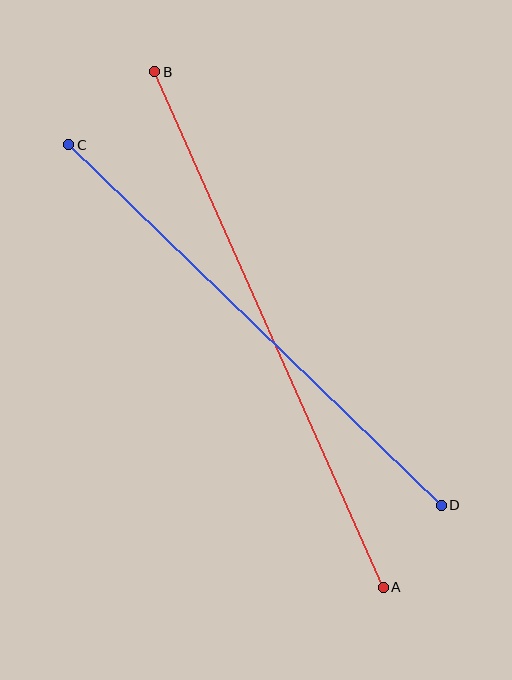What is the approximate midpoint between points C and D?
The midpoint is at approximately (255, 325) pixels.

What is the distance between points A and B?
The distance is approximately 564 pixels.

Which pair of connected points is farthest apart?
Points A and B are farthest apart.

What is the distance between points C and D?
The distance is approximately 518 pixels.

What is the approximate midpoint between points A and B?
The midpoint is at approximately (269, 330) pixels.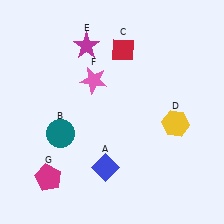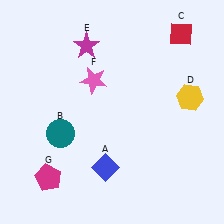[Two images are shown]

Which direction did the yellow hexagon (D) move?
The yellow hexagon (D) moved up.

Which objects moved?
The objects that moved are: the red diamond (C), the yellow hexagon (D).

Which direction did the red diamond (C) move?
The red diamond (C) moved right.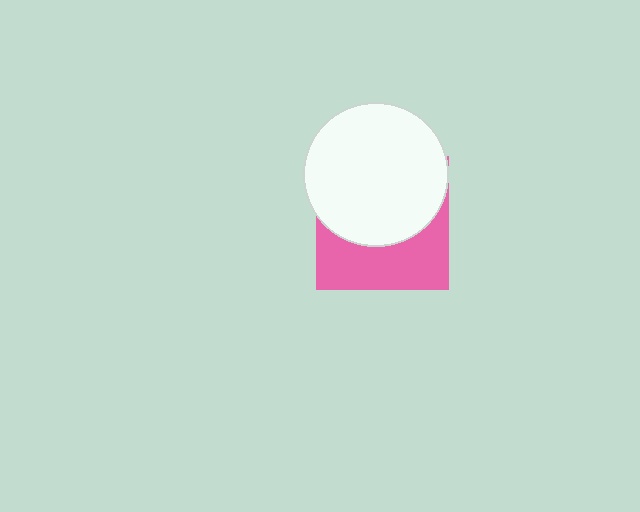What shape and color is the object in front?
The object in front is a white circle.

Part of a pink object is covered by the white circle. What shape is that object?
It is a square.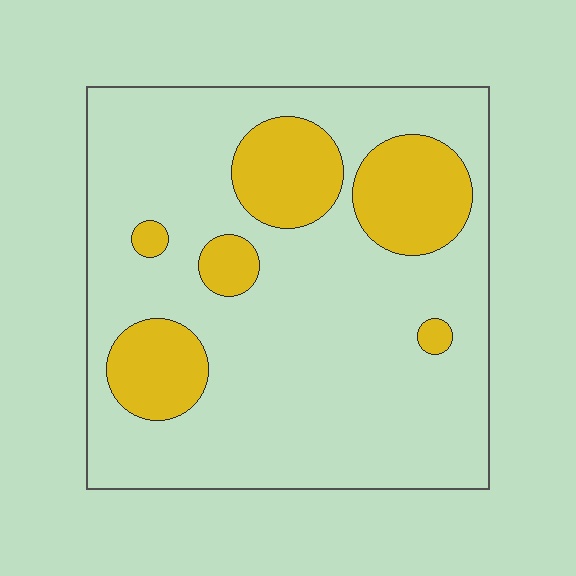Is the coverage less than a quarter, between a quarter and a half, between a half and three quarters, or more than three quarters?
Less than a quarter.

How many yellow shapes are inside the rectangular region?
6.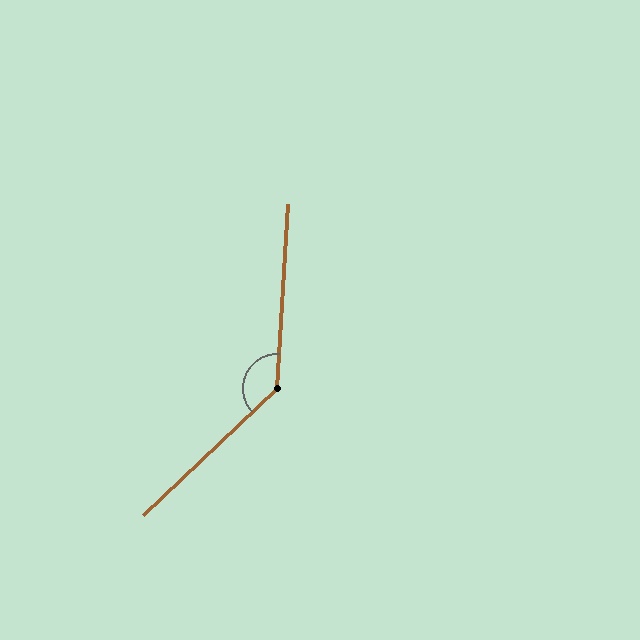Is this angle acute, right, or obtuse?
It is obtuse.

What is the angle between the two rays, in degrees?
Approximately 137 degrees.